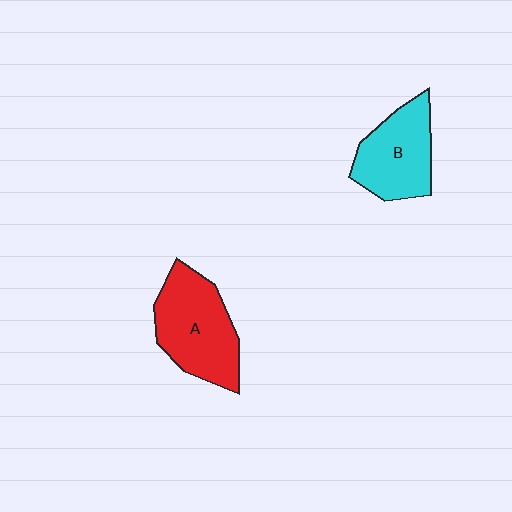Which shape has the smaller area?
Shape B (cyan).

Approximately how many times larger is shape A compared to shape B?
Approximately 1.2 times.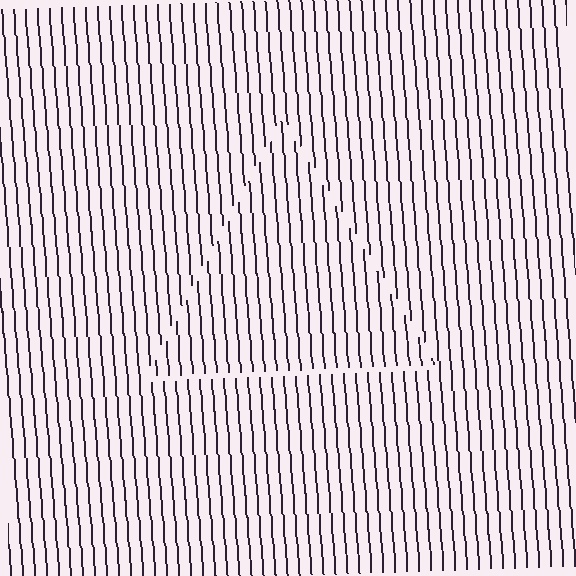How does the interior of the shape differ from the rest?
The interior of the shape contains the same grating, shifted by half a period — the contour is defined by the phase discontinuity where line-ends from the inner and outer gratings abut.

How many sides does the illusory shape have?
3 sides — the line-ends trace a triangle.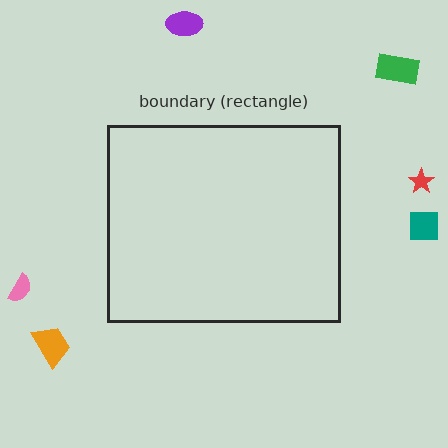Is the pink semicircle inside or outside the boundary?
Outside.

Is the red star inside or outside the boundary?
Outside.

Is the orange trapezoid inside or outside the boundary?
Outside.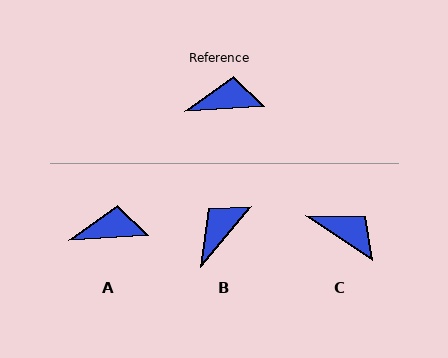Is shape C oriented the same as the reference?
No, it is off by about 36 degrees.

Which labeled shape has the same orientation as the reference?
A.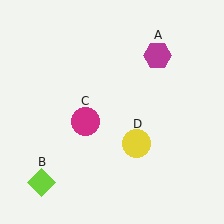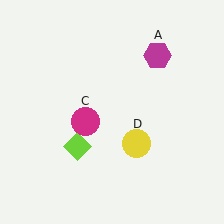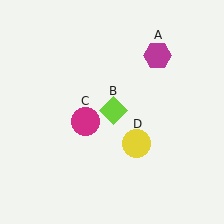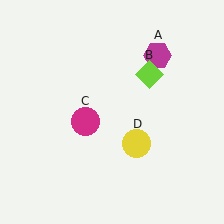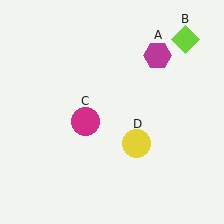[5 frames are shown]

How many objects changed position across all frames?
1 object changed position: lime diamond (object B).